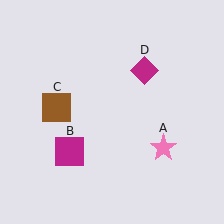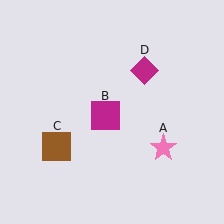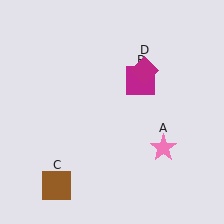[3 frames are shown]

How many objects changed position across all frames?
2 objects changed position: magenta square (object B), brown square (object C).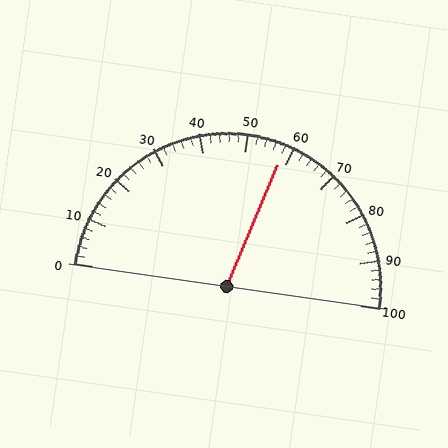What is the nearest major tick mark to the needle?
The nearest major tick mark is 60.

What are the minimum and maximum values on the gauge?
The gauge ranges from 0 to 100.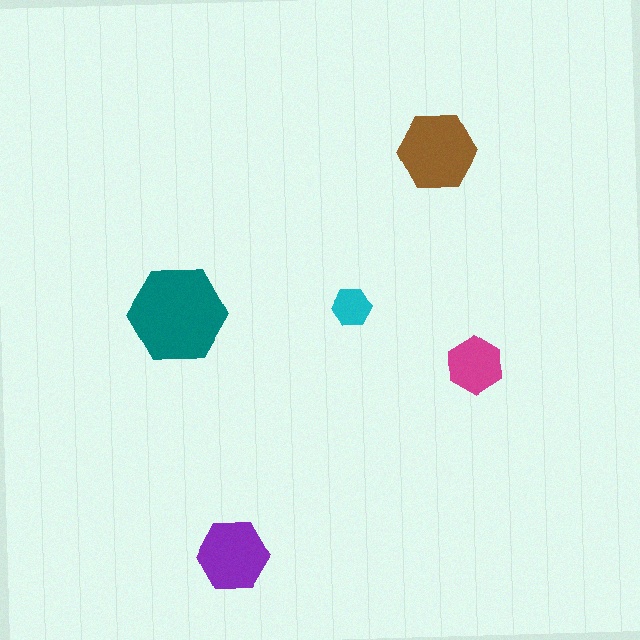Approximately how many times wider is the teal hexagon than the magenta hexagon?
About 1.5 times wider.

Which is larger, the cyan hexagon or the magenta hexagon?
The magenta one.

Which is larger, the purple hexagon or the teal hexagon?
The teal one.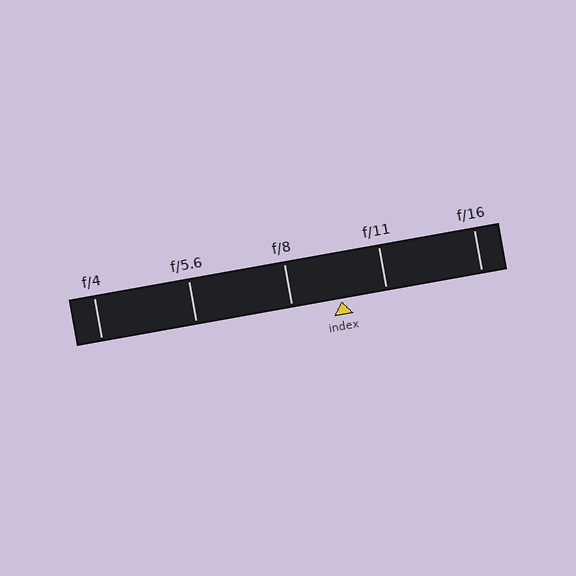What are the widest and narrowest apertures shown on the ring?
The widest aperture shown is f/4 and the narrowest is f/16.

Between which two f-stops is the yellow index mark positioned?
The index mark is between f/8 and f/11.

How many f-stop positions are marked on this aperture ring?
There are 5 f-stop positions marked.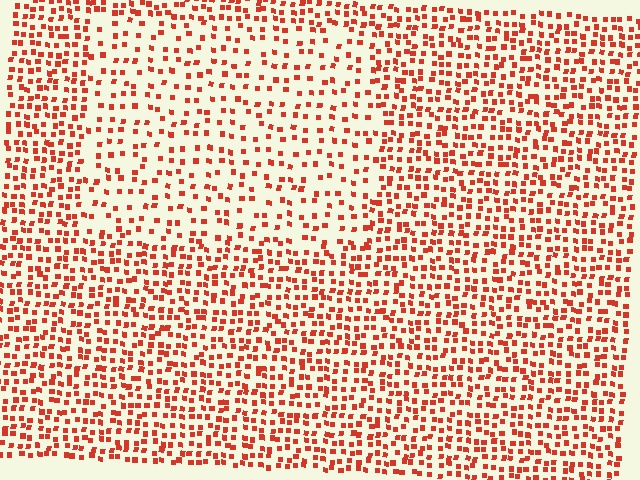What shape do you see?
I see a rectangle.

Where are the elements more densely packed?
The elements are more densely packed outside the rectangle boundary.